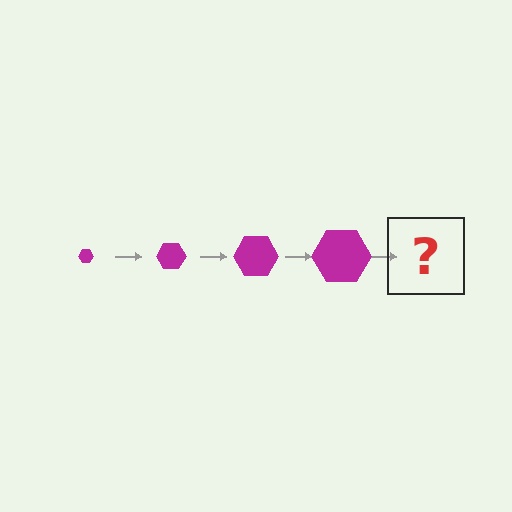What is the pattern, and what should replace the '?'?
The pattern is that the hexagon gets progressively larger each step. The '?' should be a magenta hexagon, larger than the previous one.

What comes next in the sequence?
The next element should be a magenta hexagon, larger than the previous one.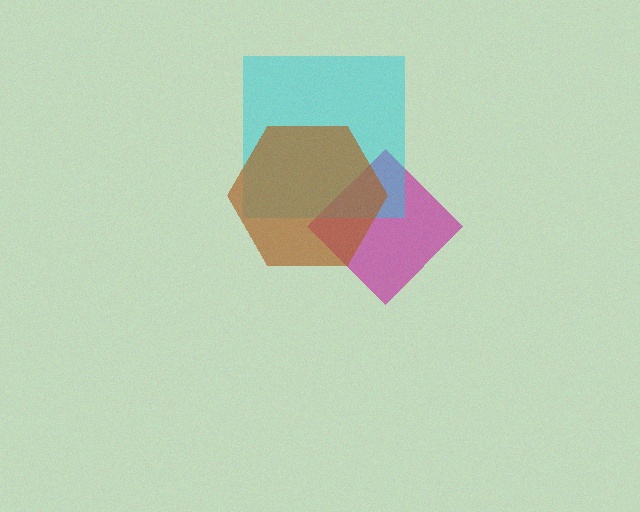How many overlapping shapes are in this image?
There are 3 overlapping shapes in the image.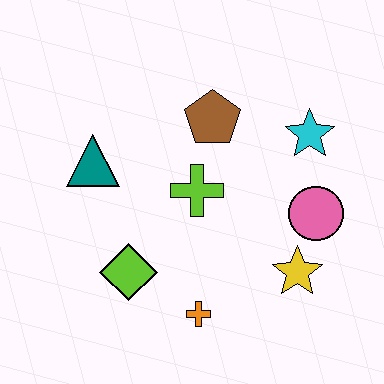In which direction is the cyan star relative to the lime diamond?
The cyan star is to the right of the lime diamond.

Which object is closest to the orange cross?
The lime diamond is closest to the orange cross.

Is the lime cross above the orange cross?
Yes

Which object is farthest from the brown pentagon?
The orange cross is farthest from the brown pentagon.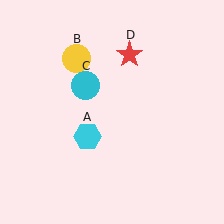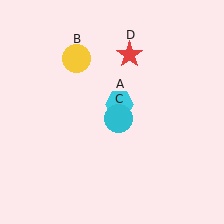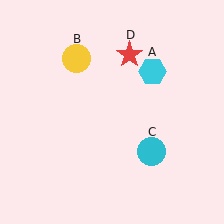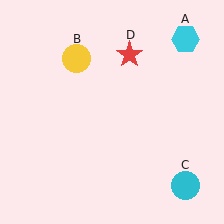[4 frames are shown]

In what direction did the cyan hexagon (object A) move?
The cyan hexagon (object A) moved up and to the right.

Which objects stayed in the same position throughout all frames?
Yellow circle (object B) and red star (object D) remained stationary.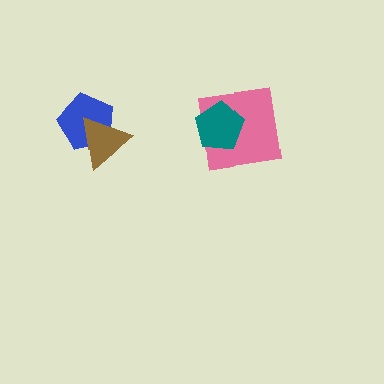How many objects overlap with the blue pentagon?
1 object overlaps with the blue pentagon.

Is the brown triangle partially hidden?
No, no other shape covers it.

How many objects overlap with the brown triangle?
1 object overlaps with the brown triangle.